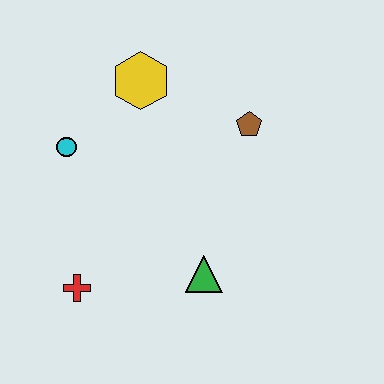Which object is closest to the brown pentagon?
The yellow hexagon is closest to the brown pentagon.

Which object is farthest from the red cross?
The brown pentagon is farthest from the red cross.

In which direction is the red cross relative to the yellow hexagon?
The red cross is below the yellow hexagon.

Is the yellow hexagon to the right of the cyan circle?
Yes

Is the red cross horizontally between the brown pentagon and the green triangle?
No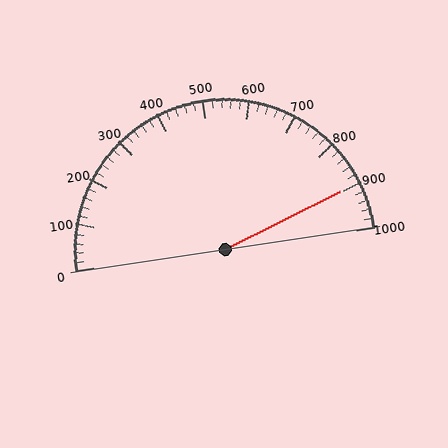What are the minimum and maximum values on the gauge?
The gauge ranges from 0 to 1000.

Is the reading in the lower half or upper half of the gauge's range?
The reading is in the upper half of the range (0 to 1000).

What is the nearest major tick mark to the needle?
The nearest major tick mark is 900.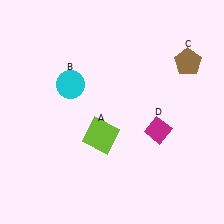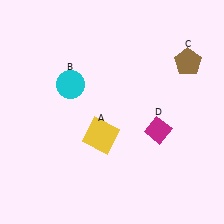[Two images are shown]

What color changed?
The square (A) changed from lime in Image 1 to yellow in Image 2.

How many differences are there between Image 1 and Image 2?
There is 1 difference between the two images.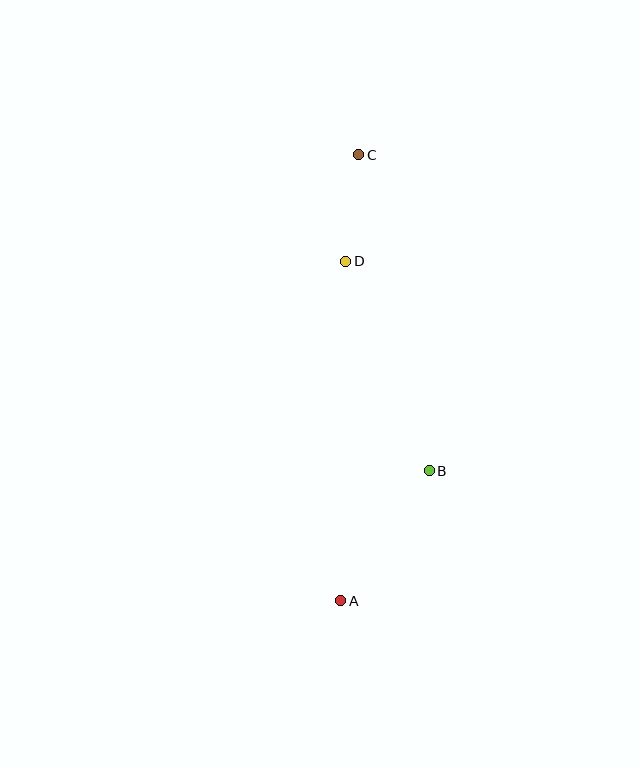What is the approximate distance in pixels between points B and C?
The distance between B and C is approximately 324 pixels.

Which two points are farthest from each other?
Points A and C are farthest from each other.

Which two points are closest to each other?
Points C and D are closest to each other.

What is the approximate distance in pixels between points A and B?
The distance between A and B is approximately 157 pixels.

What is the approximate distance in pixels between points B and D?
The distance between B and D is approximately 226 pixels.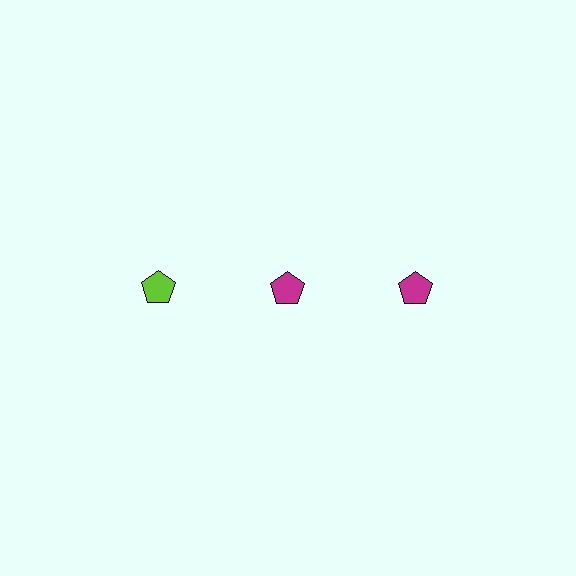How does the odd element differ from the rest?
It has a different color: lime instead of magenta.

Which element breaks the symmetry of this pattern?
The lime pentagon in the top row, leftmost column breaks the symmetry. All other shapes are magenta pentagons.